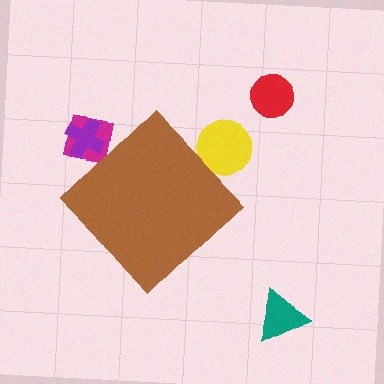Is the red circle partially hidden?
No, the red circle is fully visible.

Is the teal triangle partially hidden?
No, the teal triangle is fully visible.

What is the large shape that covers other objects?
A brown diamond.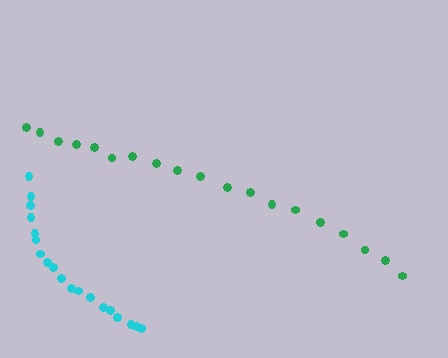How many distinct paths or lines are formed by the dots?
There are 2 distinct paths.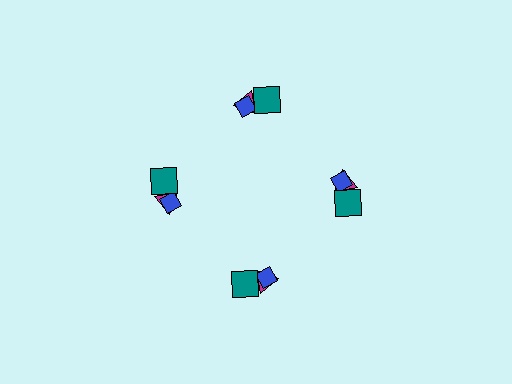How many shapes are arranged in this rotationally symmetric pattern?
There are 12 shapes, arranged in 4 groups of 3.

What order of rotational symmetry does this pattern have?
This pattern has 4-fold rotational symmetry.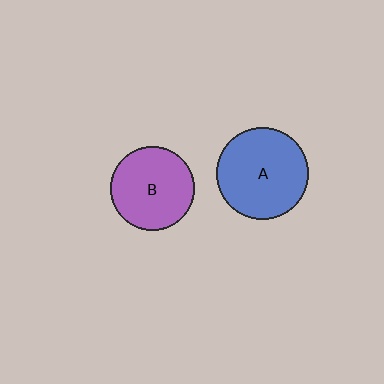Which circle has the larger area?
Circle A (blue).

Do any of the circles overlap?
No, none of the circles overlap.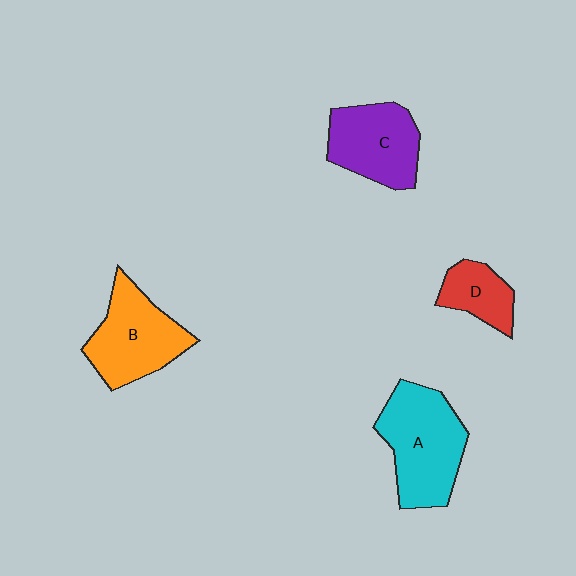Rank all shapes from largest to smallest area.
From largest to smallest: A (cyan), B (orange), C (purple), D (red).